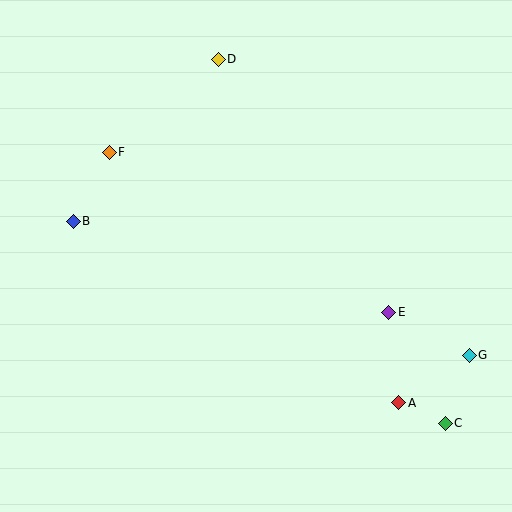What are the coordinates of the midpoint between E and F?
The midpoint between E and F is at (249, 232).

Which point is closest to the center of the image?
Point E at (389, 312) is closest to the center.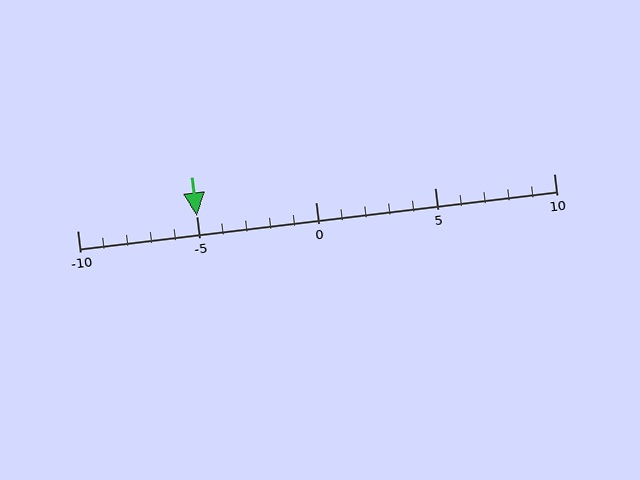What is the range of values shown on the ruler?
The ruler shows values from -10 to 10.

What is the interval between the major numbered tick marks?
The major tick marks are spaced 5 units apart.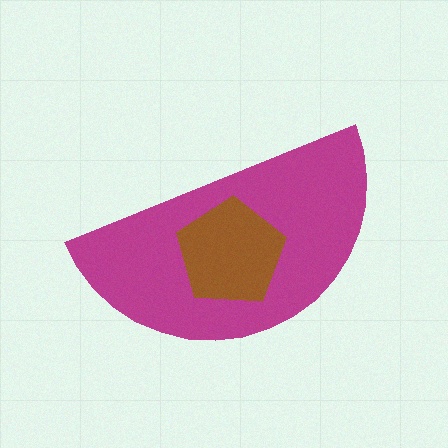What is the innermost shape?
The brown pentagon.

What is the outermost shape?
The magenta semicircle.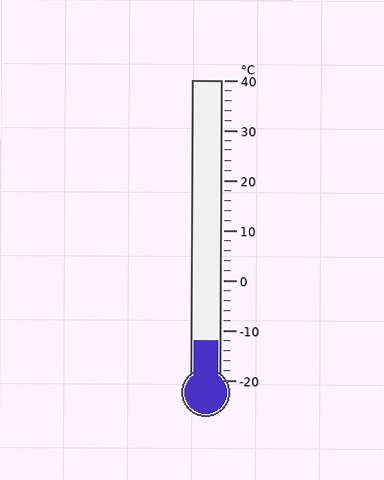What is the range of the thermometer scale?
The thermometer scale ranges from -20°C to 40°C.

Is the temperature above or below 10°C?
The temperature is below 10°C.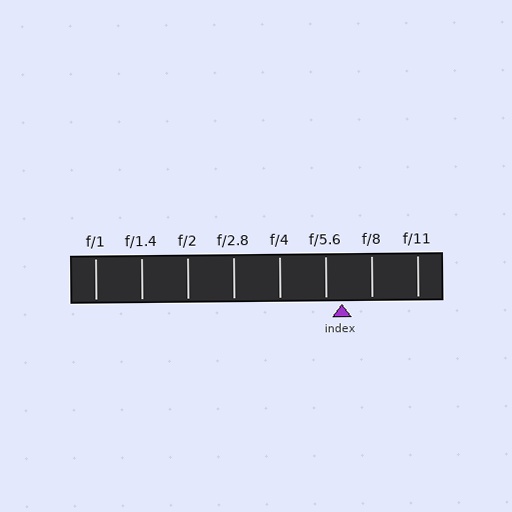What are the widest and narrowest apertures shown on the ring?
The widest aperture shown is f/1 and the narrowest is f/11.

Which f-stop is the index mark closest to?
The index mark is closest to f/5.6.